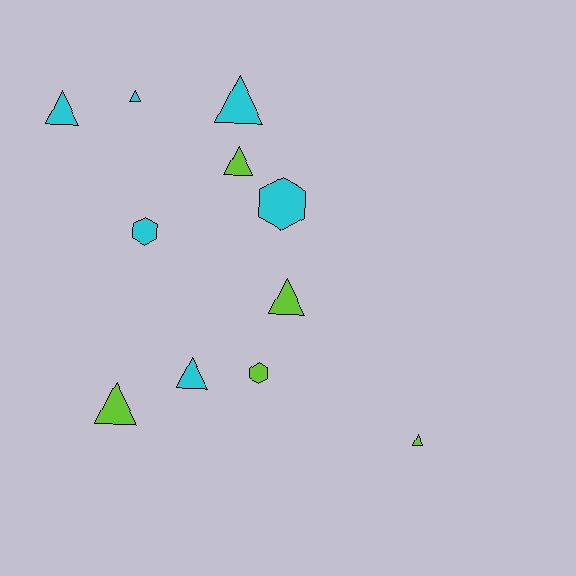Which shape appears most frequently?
Triangle, with 8 objects.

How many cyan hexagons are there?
There are 2 cyan hexagons.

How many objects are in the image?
There are 11 objects.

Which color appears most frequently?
Cyan, with 6 objects.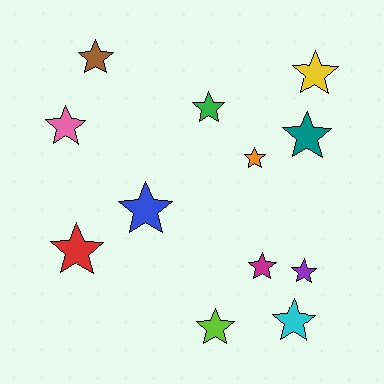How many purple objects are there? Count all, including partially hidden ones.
There is 1 purple object.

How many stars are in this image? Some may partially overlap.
There are 12 stars.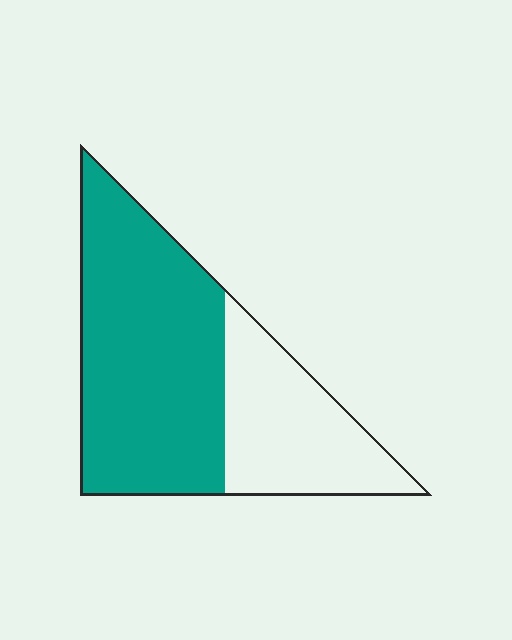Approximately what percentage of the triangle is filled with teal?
Approximately 65%.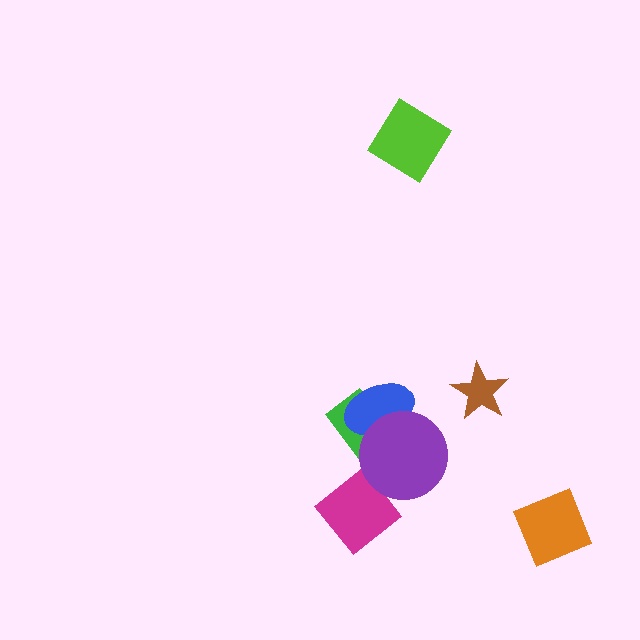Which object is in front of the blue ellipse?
The purple circle is in front of the blue ellipse.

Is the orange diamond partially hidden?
No, no other shape covers it.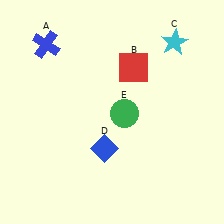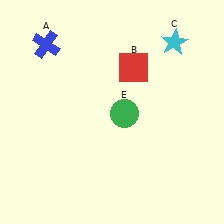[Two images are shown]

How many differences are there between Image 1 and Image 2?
There is 1 difference between the two images.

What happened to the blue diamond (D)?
The blue diamond (D) was removed in Image 2. It was in the bottom-left area of Image 1.